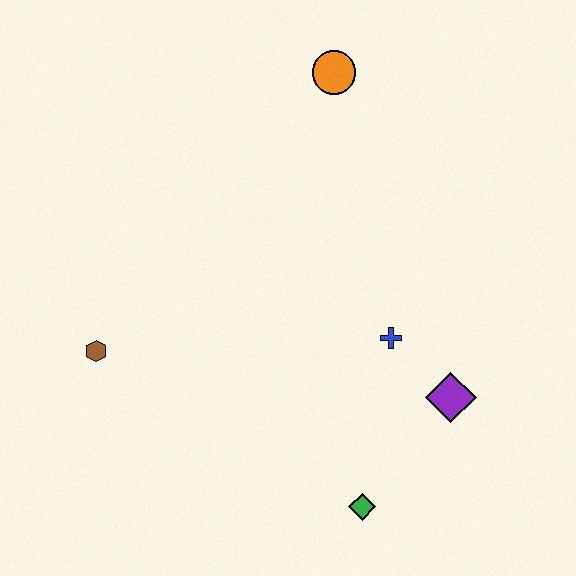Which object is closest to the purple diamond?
The blue cross is closest to the purple diamond.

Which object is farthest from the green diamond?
The orange circle is farthest from the green diamond.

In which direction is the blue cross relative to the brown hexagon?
The blue cross is to the right of the brown hexagon.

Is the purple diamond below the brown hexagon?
Yes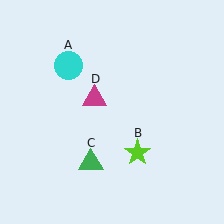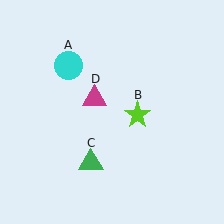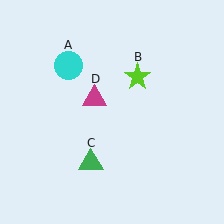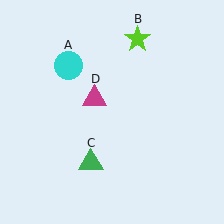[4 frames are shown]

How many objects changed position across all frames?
1 object changed position: lime star (object B).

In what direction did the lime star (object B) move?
The lime star (object B) moved up.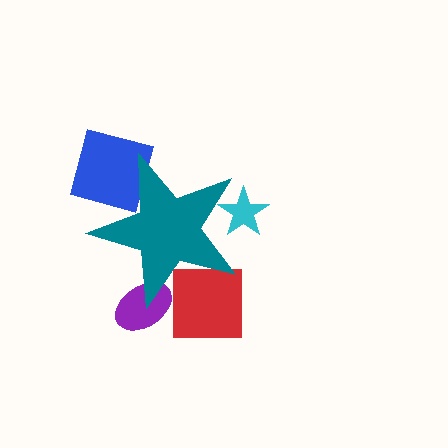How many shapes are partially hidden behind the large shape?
4 shapes are partially hidden.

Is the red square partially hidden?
Yes, the red square is partially hidden behind the teal star.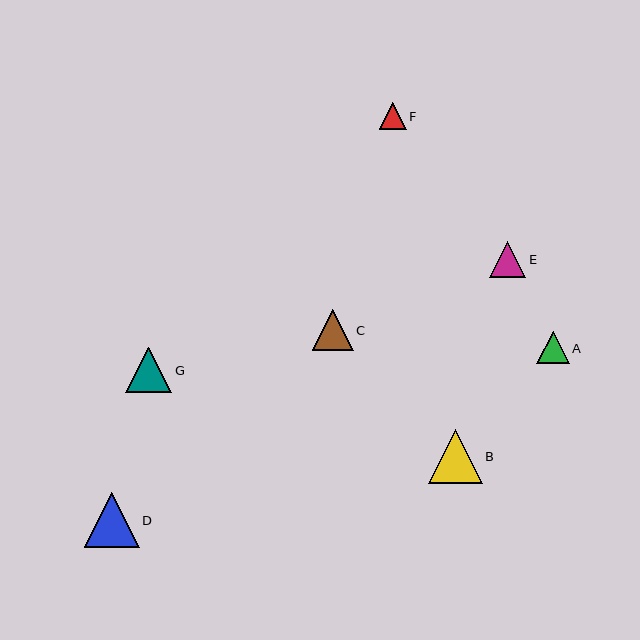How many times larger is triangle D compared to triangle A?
Triangle D is approximately 1.7 times the size of triangle A.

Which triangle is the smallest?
Triangle F is the smallest with a size of approximately 27 pixels.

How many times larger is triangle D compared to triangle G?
Triangle D is approximately 1.2 times the size of triangle G.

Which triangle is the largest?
Triangle D is the largest with a size of approximately 55 pixels.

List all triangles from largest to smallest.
From largest to smallest: D, B, G, C, E, A, F.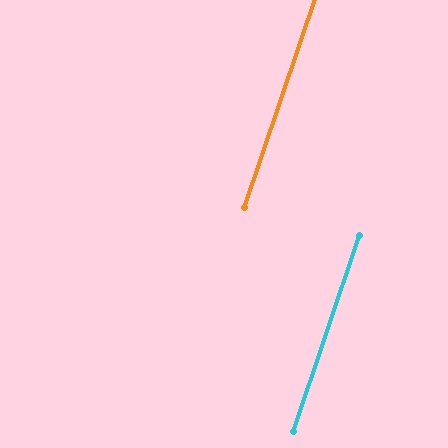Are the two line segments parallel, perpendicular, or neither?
Parallel — their directions differ by only 0.0°.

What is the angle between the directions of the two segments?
Approximately 0 degrees.